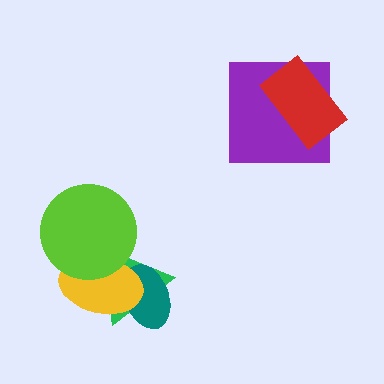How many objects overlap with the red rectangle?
1 object overlaps with the red rectangle.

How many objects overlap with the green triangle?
3 objects overlap with the green triangle.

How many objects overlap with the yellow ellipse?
3 objects overlap with the yellow ellipse.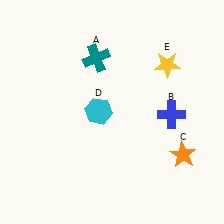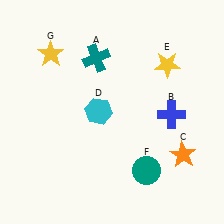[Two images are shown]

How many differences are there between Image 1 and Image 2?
There are 2 differences between the two images.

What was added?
A teal circle (F), a yellow star (G) were added in Image 2.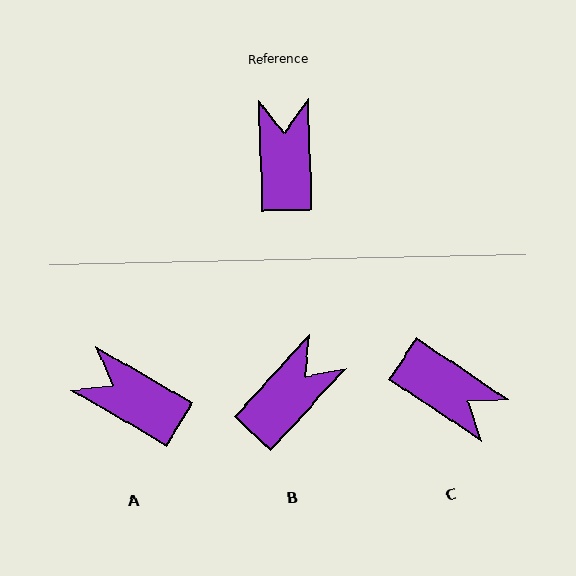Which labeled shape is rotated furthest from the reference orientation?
C, about 126 degrees away.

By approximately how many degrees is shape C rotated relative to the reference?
Approximately 126 degrees clockwise.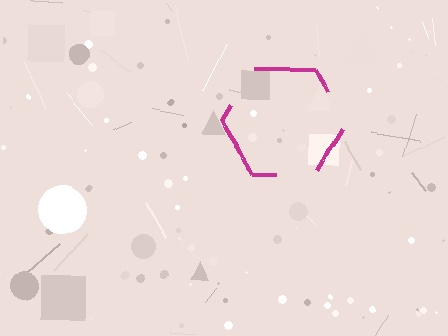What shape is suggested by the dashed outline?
The dashed outline suggests a hexagon.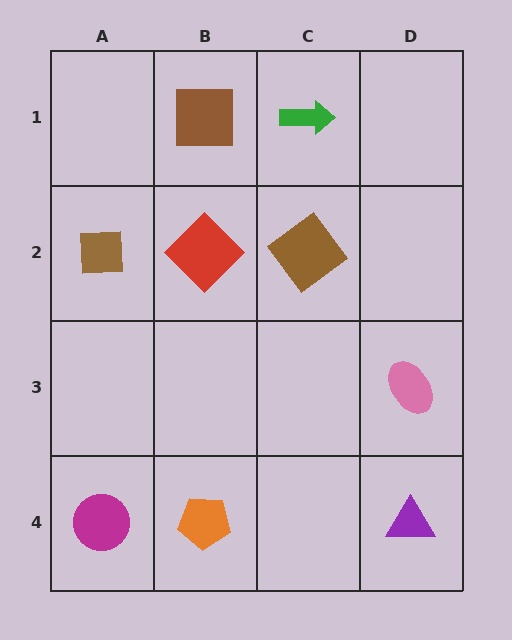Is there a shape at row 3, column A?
No, that cell is empty.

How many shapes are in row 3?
1 shape.